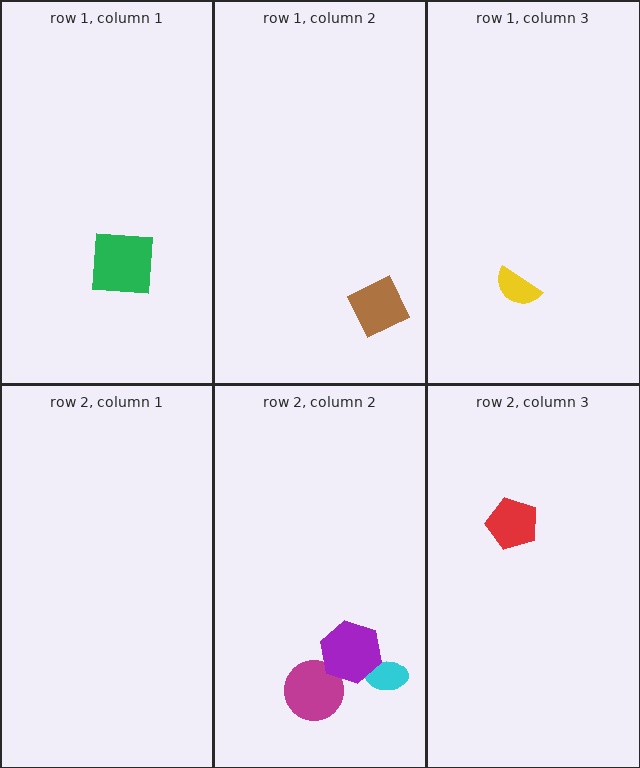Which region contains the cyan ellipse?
The row 2, column 2 region.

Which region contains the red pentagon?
The row 2, column 3 region.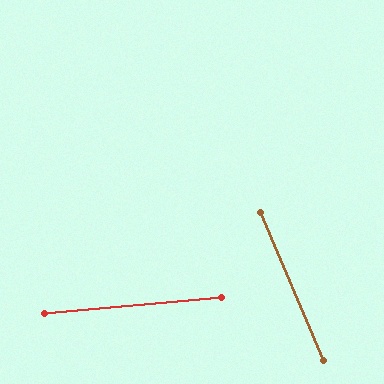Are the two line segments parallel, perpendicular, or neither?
Neither parallel nor perpendicular — they differ by about 72°.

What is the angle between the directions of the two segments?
Approximately 72 degrees.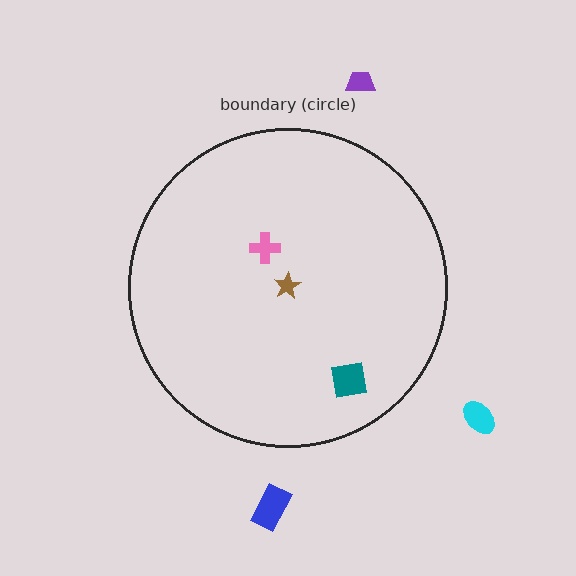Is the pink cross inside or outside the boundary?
Inside.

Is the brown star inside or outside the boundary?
Inside.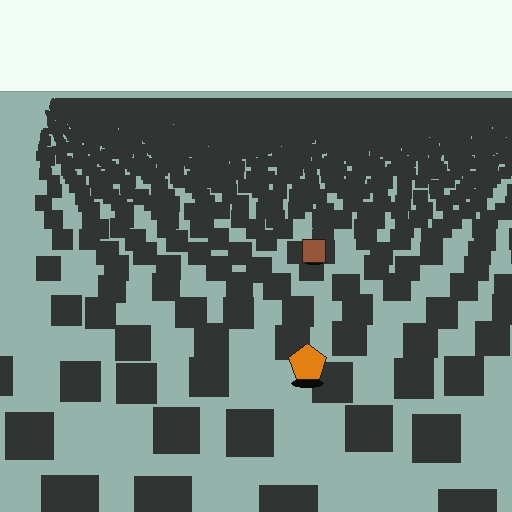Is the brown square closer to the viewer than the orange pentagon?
No. The orange pentagon is closer — you can tell from the texture gradient: the ground texture is coarser near it.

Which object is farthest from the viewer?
The brown square is farthest from the viewer. It appears smaller and the ground texture around it is denser.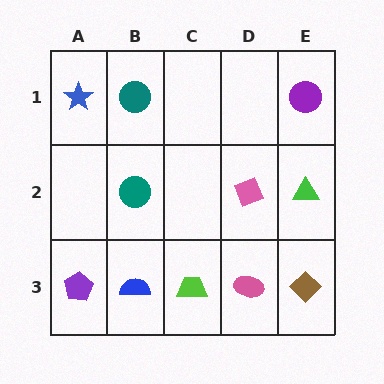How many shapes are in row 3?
5 shapes.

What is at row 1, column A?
A blue star.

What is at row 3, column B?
A blue semicircle.